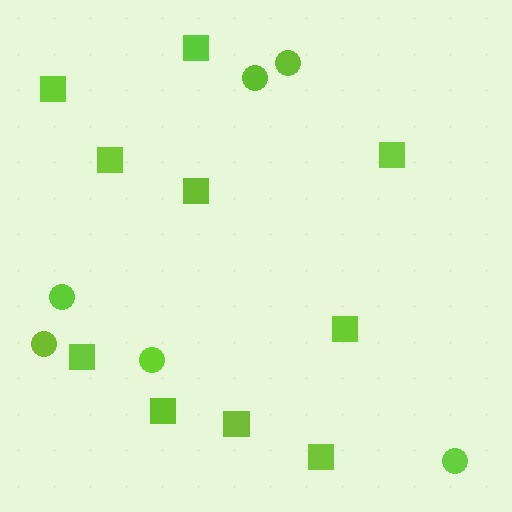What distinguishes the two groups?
There are 2 groups: one group of circles (6) and one group of squares (10).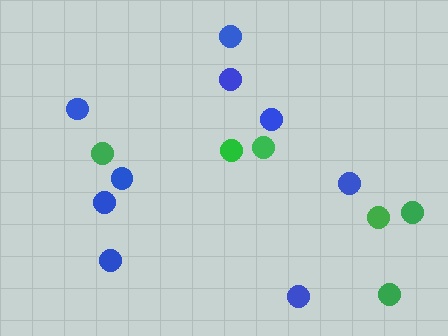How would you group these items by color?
There are 2 groups: one group of green circles (6) and one group of blue circles (9).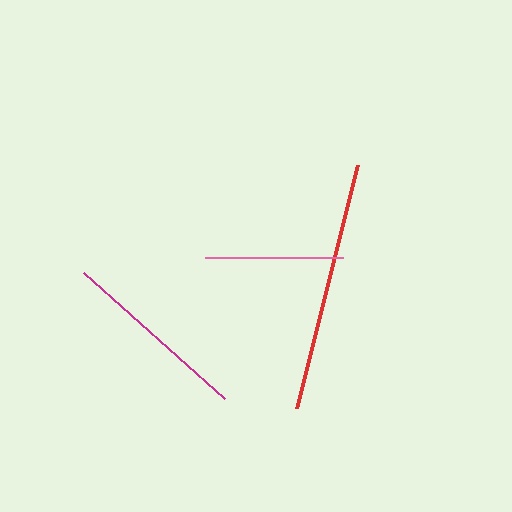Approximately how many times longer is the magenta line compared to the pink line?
The magenta line is approximately 1.4 times the length of the pink line.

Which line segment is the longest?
The red line is the longest at approximately 251 pixels.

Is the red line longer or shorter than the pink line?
The red line is longer than the pink line.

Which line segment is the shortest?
The pink line is the shortest at approximately 138 pixels.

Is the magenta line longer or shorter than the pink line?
The magenta line is longer than the pink line.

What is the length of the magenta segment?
The magenta segment is approximately 189 pixels long.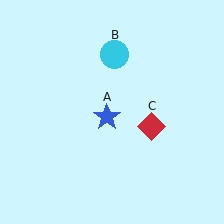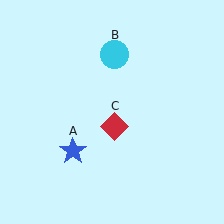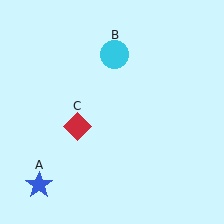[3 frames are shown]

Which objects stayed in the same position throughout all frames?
Cyan circle (object B) remained stationary.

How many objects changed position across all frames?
2 objects changed position: blue star (object A), red diamond (object C).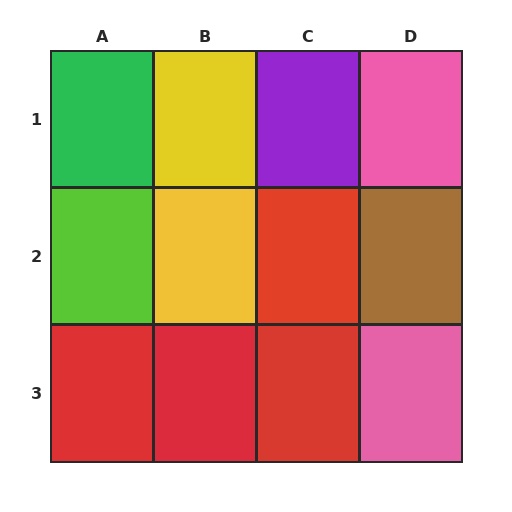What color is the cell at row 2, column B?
Yellow.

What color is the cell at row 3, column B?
Red.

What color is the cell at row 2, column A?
Lime.